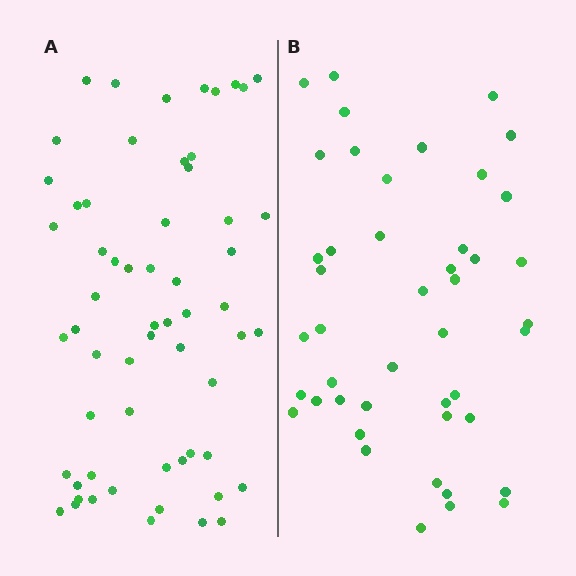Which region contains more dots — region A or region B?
Region A (the left region) has more dots.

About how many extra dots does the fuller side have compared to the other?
Region A has approximately 15 more dots than region B.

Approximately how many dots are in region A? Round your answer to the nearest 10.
About 60 dots.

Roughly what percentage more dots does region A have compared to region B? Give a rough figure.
About 35% more.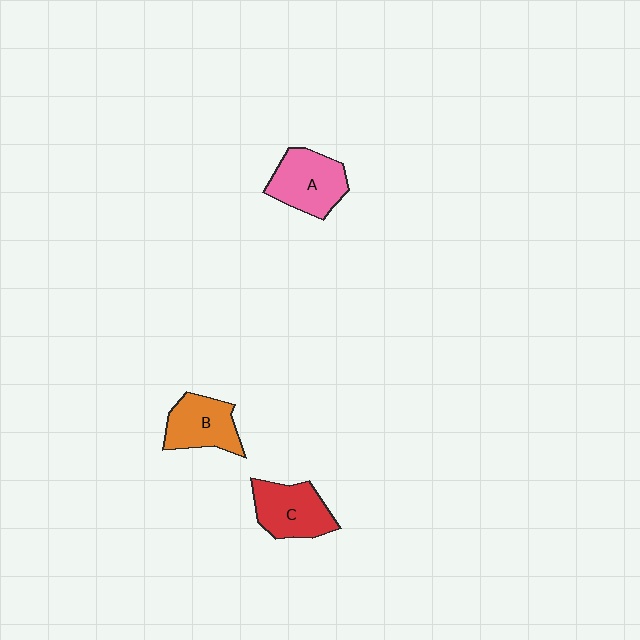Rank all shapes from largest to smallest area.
From largest to smallest: A (pink), C (red), B (orange).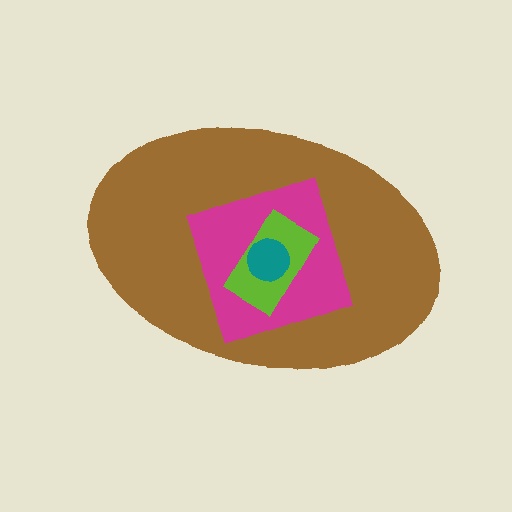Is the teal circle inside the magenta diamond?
Yes.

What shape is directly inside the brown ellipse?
The magenta diamond.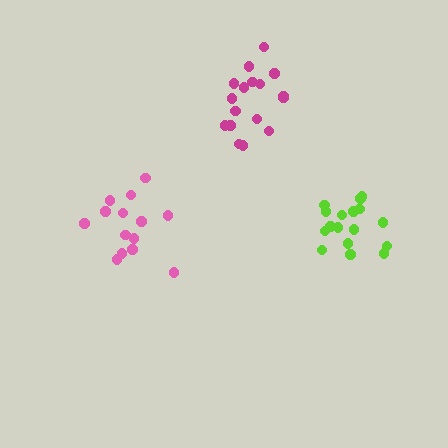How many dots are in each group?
Group 1: 14 dots, Group 2: 17 dots, Group 3: 17 dots (48 total).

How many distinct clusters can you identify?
There are 3 distinct clusters.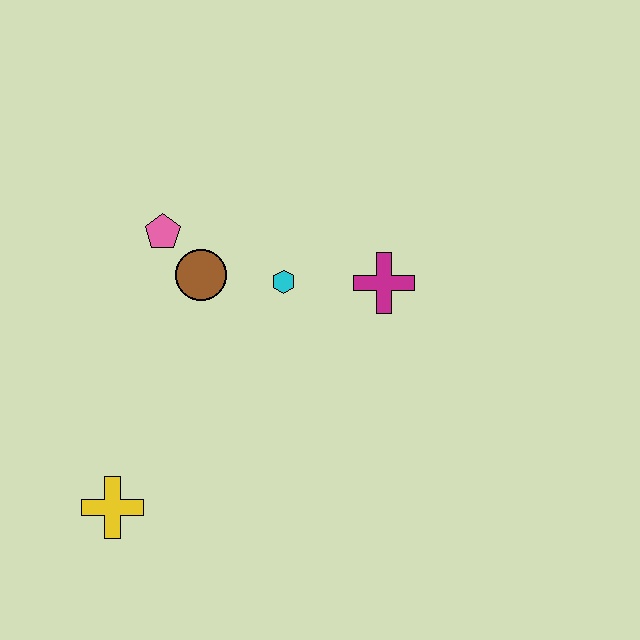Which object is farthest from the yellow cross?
The magenta cross is farthest from the yellow cross.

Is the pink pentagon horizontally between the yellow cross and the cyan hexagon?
Yes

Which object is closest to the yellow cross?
The brown circle is closest to the yellow cross.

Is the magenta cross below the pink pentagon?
Yes